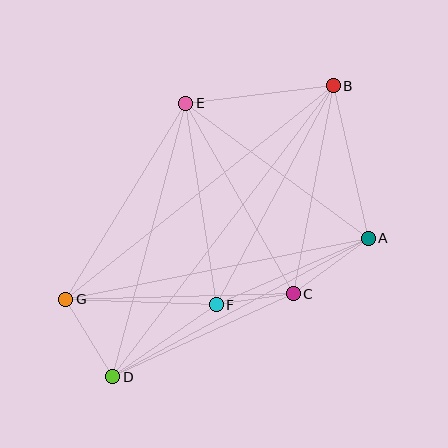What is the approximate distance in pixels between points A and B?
The distance between A and B is approximately 157 pixels.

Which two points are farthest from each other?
Points B and D are farthest from each other.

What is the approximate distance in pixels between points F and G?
The distance between F and G is approximately 151 pixels.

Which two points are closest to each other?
Points C and F are closest to each other.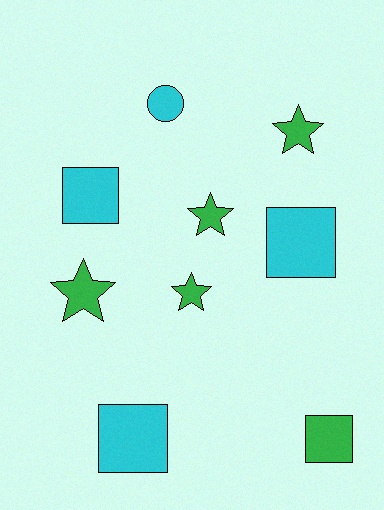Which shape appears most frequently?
Star, with 4 objects.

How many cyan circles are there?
There is 1 cyan circle.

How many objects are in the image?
There are 9 objects.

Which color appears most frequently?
Green, with 5 objects.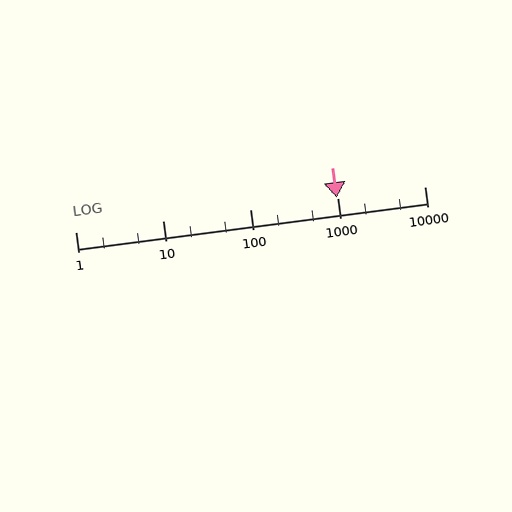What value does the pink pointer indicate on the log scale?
The pointer indicates approximately 980.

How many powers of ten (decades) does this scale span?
The scale spans 4 decades, from 1 to 10000.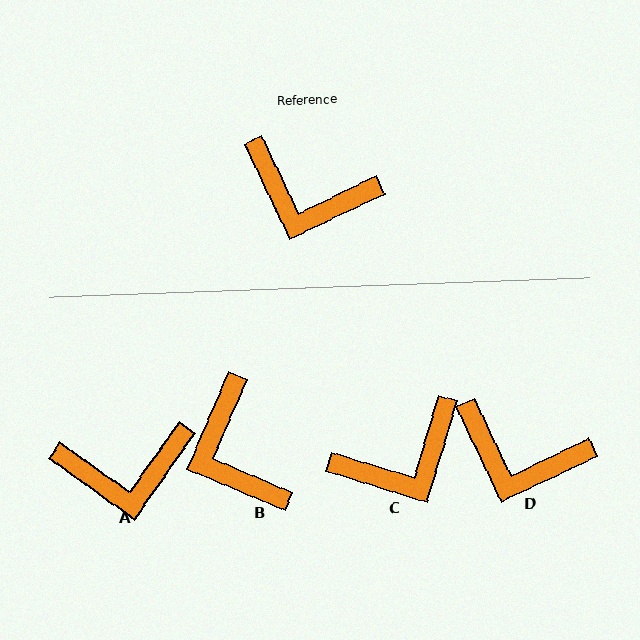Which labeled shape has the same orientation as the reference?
D.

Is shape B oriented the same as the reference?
No, it is off by about 48 degrees.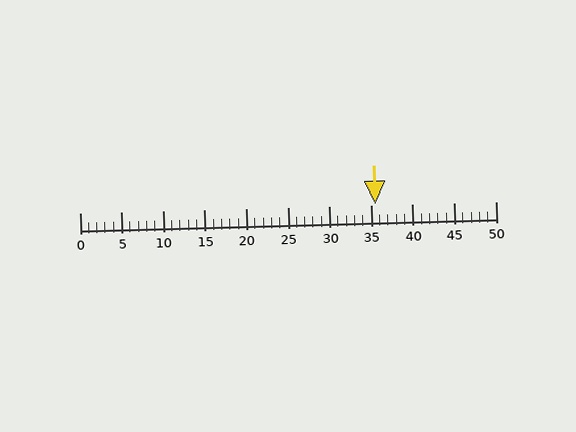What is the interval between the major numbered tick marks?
The major tick marks are spaced 5 units apart.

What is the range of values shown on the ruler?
The ruler shows values from 0 to 50.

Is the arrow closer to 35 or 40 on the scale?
The arrow is closer to 35.